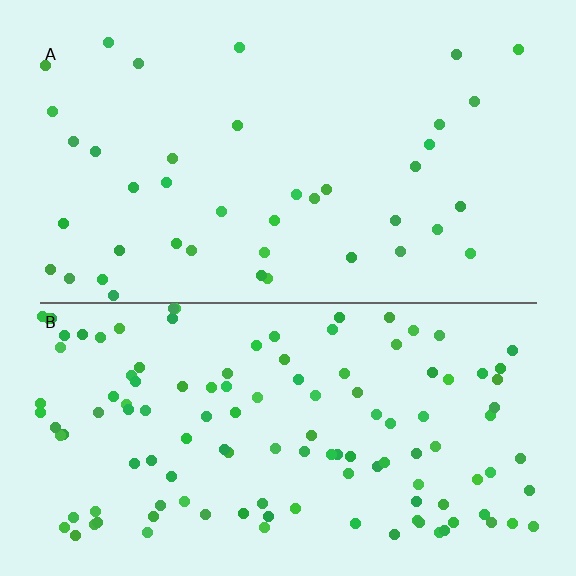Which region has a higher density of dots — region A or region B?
B (the bottom).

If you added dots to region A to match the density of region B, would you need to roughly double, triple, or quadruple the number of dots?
Approximately triple.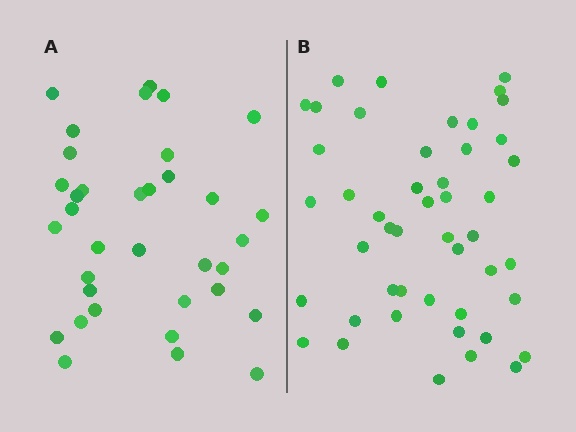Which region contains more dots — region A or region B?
Region B (the right region) has more dots.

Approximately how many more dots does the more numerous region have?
Region B has roughly 12 or so more dots than region A.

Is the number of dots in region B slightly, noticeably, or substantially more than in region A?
Region B has noticeably more, but not dramatically so. The ratio is roughly 1.3 to 1.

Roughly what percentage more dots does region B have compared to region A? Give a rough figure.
About 35% more.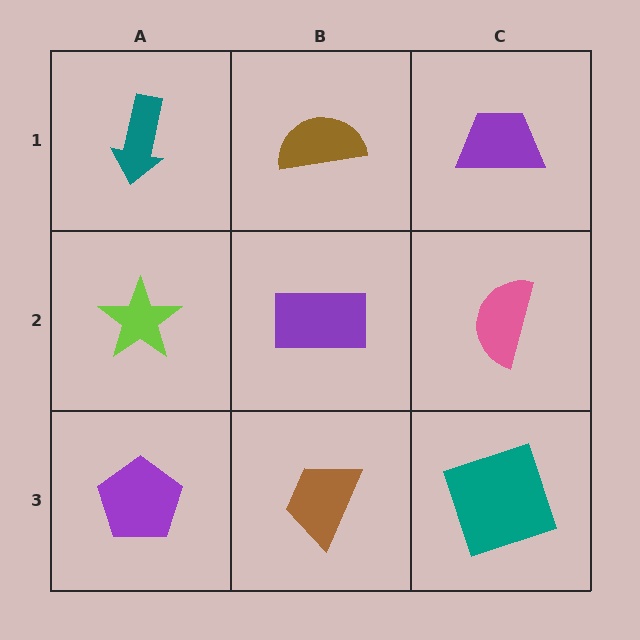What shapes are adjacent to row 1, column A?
A lime star (row 2, column A), a brown semicircle (row 1, column B).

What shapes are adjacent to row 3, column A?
A lime star (row 2, column A), a brown trapezoid (row 3, column B).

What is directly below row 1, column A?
A lime star.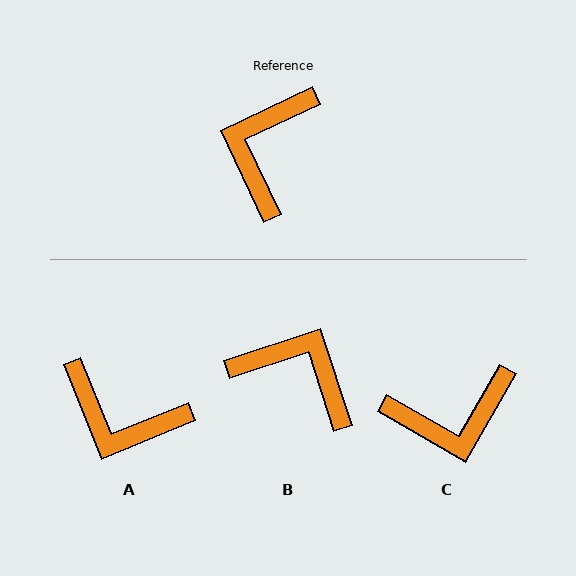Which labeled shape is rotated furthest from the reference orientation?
C, about 125 degrees away.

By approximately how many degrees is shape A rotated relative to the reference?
Approximately 87 degrees counter-clockwise.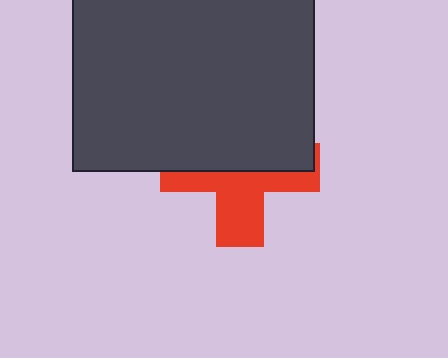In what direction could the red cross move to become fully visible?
The red cross could move down. That would shift it out from behind the dark gray square entirely.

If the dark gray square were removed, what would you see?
You would see the complete red cross.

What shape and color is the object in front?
The object in front is a dark gray square.